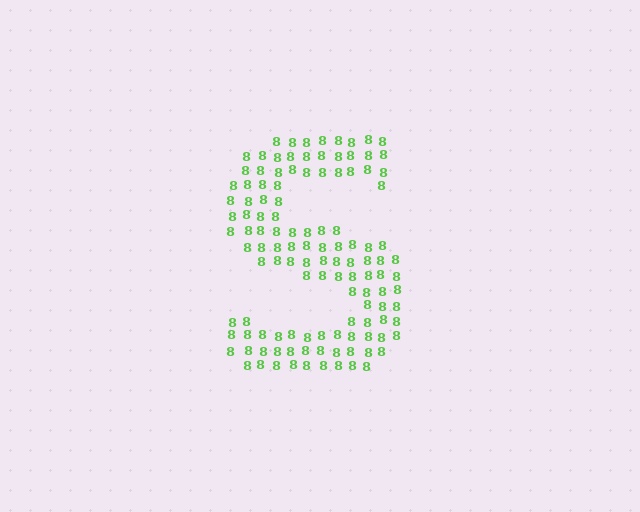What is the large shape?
The large shape is the letter S.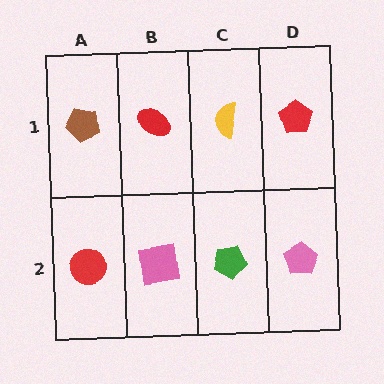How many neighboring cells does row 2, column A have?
2.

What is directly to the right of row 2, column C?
A pink pentagon.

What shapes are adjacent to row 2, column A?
A brown pentagon (row 1, column A), a pink square (row 2, column B).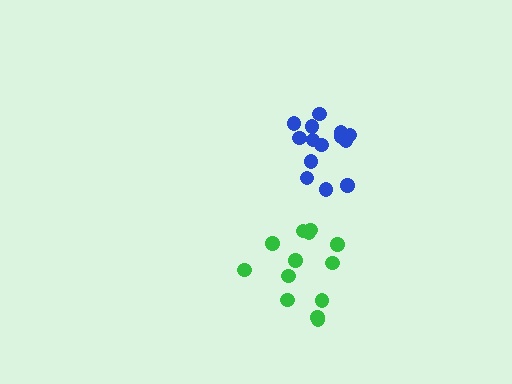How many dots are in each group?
Group 1: 13 dots, Group 2: 14 dots (27 total).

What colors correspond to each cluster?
The clusters are colored: green, blue.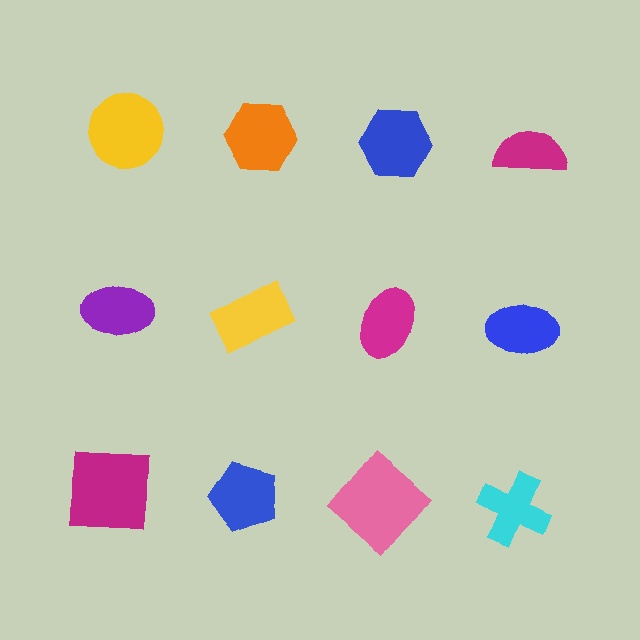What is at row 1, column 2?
An orange hexagon.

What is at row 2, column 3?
A magenta ellipse.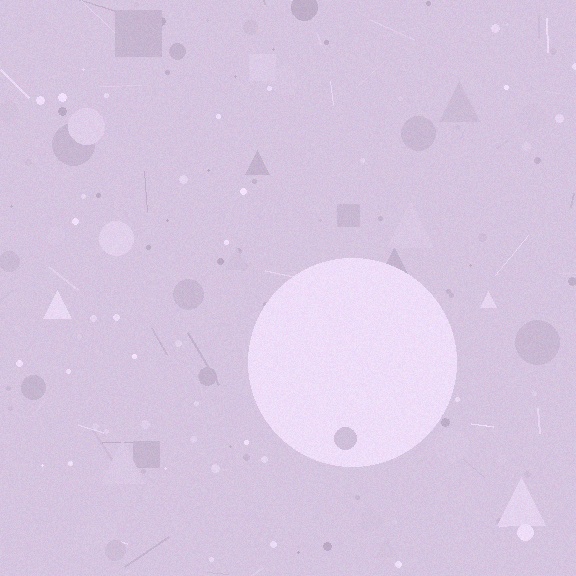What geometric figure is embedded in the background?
A circle is embedded in the background.